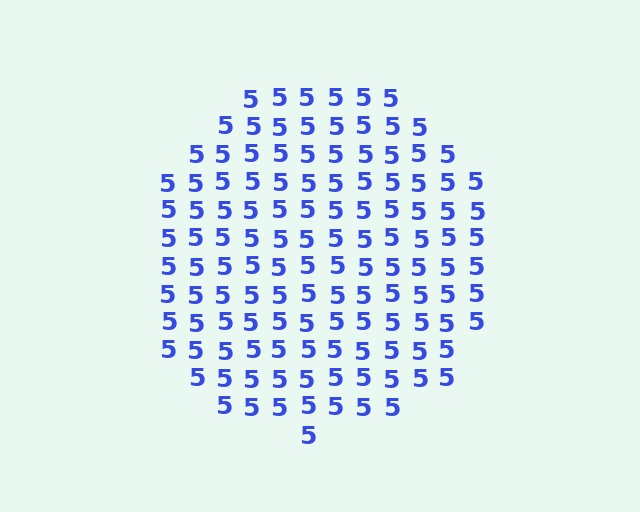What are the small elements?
The small elements are digit 5's.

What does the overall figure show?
The overall figure shows a circle.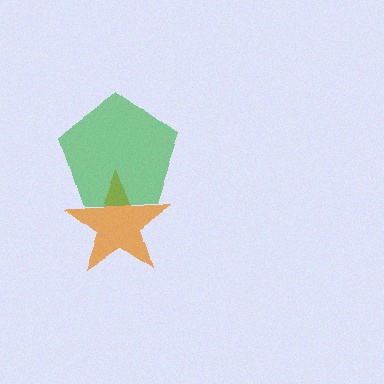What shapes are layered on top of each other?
The layered shapes are: an orange star, a green pentagon.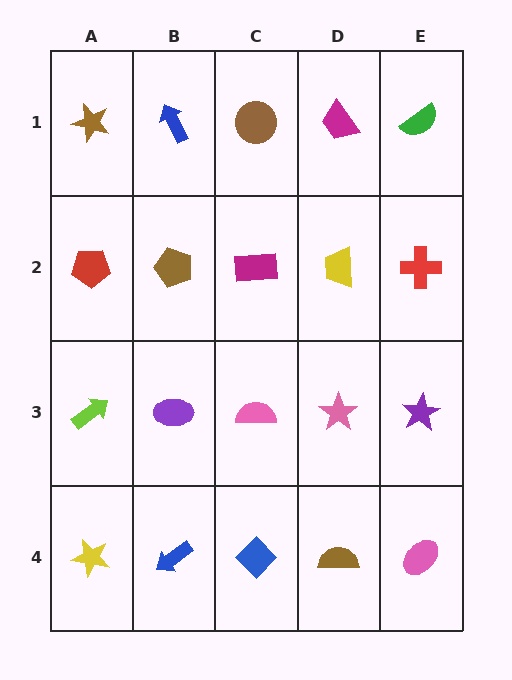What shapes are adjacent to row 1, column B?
A brown pentagon (row 2, column B), a brown star (row 1, column A), a brown circle (row 1, column C).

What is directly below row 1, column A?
A red pentagon.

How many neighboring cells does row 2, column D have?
4.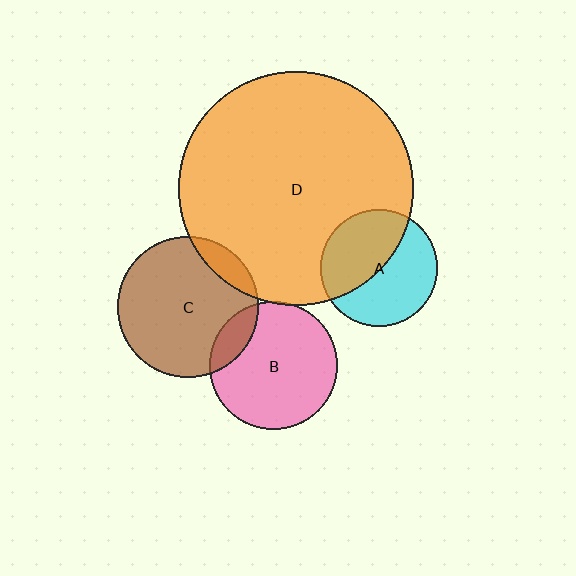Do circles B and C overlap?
Yes.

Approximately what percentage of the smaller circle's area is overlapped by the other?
Approximately 15%.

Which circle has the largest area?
Circle D (orange).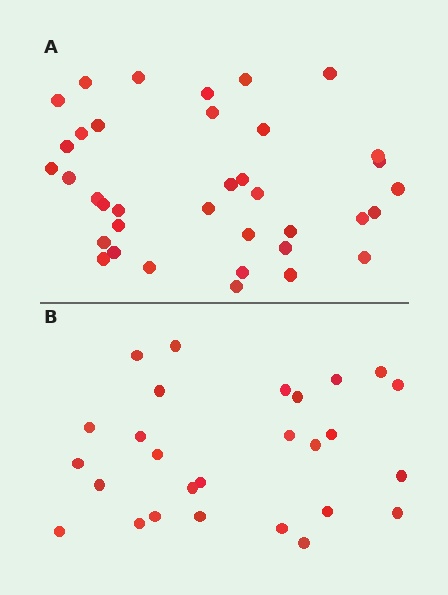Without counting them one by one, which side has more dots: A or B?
Region A (the top region) has more dots.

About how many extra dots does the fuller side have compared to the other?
Region A has roughly 10 or so more dots than region B.